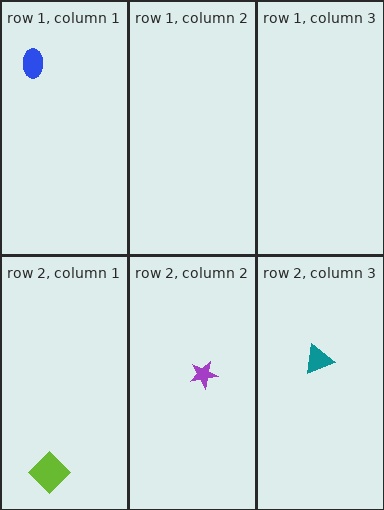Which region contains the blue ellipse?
The row 1, column 1 region.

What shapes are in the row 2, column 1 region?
The lime diamond.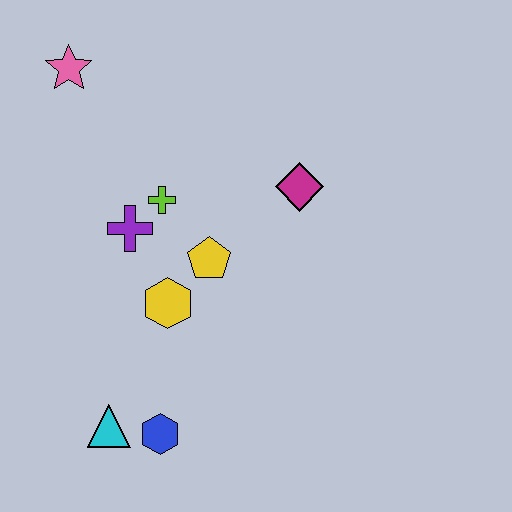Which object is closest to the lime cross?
The purple cross is closest to the lime cross.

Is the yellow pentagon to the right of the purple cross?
Yes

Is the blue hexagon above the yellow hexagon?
No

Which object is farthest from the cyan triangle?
The pink star is farthest from the cyan triangle.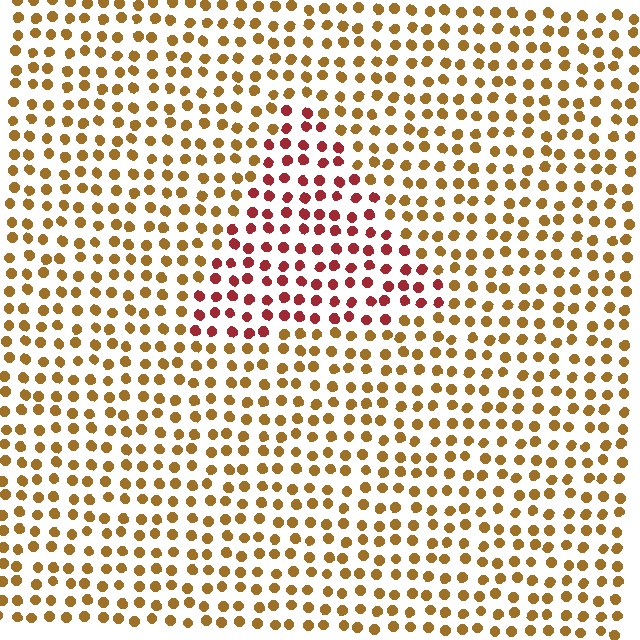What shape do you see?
I see a triangle.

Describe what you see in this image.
The image is filled with small brown elements in a uniform arrangement. A triangle-shaped region is visible where the elements are tinted to a slightly different hue, forming a subtle color boundary.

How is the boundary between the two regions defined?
The boundary is defined purely by a slight shift in hue (about 43 degrees). Spacing, size, and orientation are identical on both sides.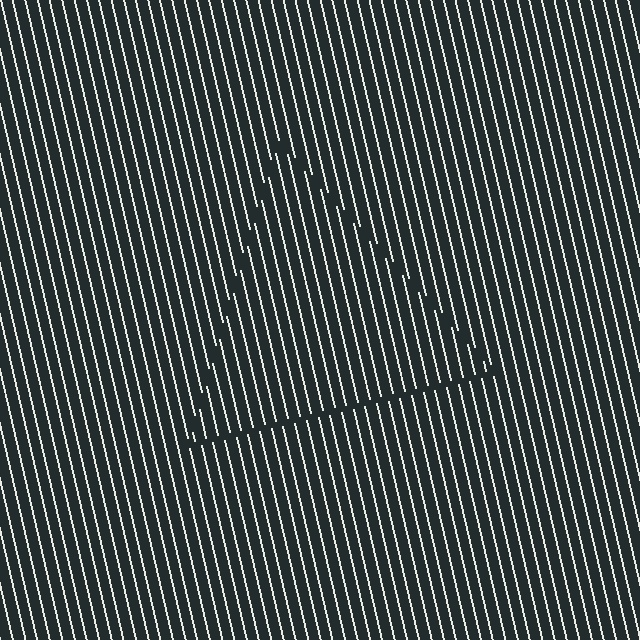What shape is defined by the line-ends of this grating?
An illusory triangle. The interior of the shape contains the same grating, shifted by half a period — the contour is defined by the phase discontinuity where line-ends from the inner and outer gratings abut.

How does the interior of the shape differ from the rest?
The interior of the shape contains the same grating, shifted by half a period — the contour is defined by the phase discontinuity where line-ends from the inner and outer gratings abut.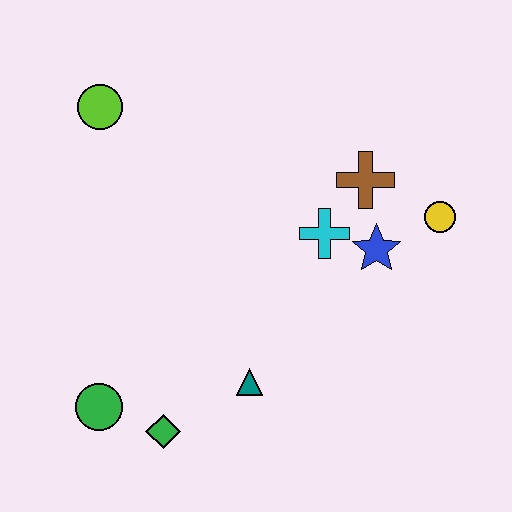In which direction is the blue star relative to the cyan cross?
The blue star is to the right of the cyan cross.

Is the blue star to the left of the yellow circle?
Yes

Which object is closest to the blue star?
The cyan cross is closest to the blue star.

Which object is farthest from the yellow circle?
The green circle is farthest from the yellow circle.